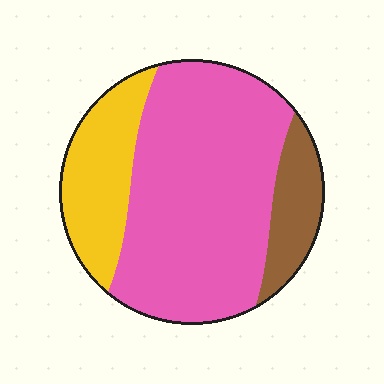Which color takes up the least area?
Brown, at roughly 15%.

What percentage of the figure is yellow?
Yellow takes up about one fifth (1/5) of the figure.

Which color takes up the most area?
Pink, at roughly 65%.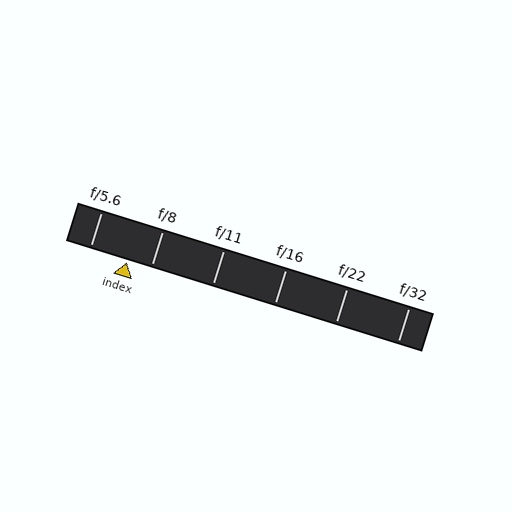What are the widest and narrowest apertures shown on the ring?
The widest aperture shown is f/5.6 and the narrowest is f/32.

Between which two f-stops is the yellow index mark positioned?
The index mark is between f/5.6 and f/8.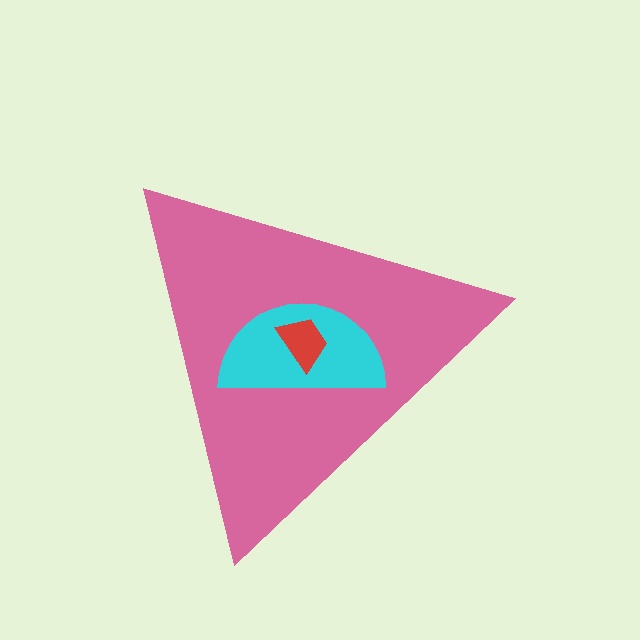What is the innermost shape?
The red trapezoid.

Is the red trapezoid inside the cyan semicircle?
Yes.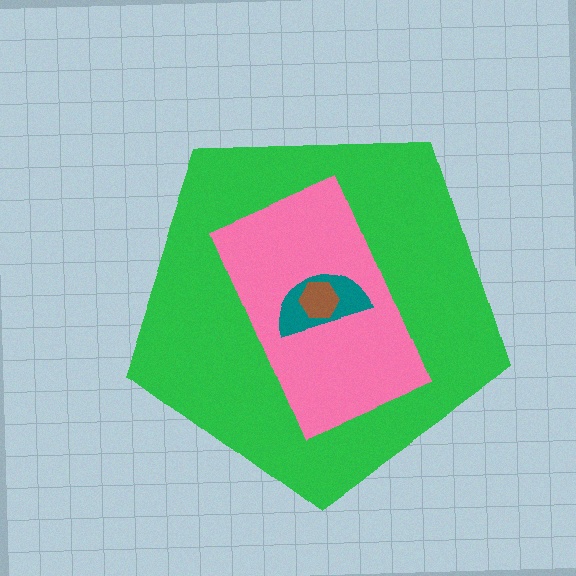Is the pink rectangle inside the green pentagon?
Yes.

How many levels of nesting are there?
4.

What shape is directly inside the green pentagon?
The pink rectangle.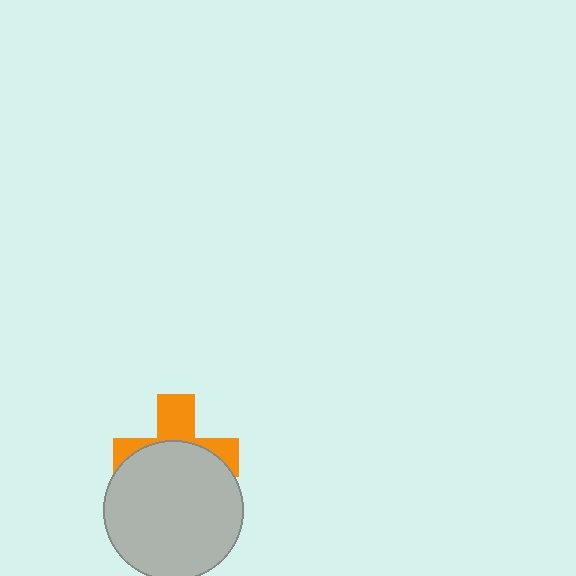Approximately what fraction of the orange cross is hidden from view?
Roughly 60% of the orange cross is hidden behind the light gray circle.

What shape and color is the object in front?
The object in front is a light gray circle.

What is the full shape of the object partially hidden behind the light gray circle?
The partially hidden object is an orange cross.